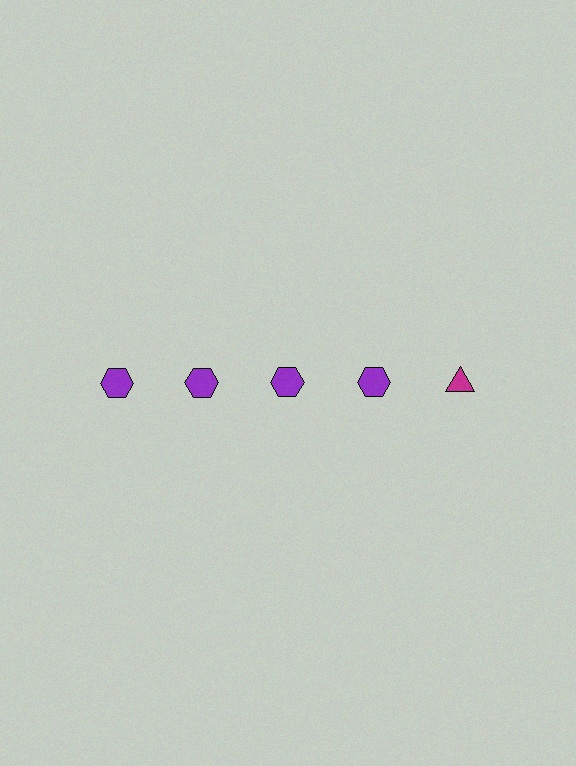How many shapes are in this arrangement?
There are 5 shapes arranged in a grid pattern.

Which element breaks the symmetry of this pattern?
The magenta triangle in the top row, rightmost column breaks the symmetry. All other shapes are purple hexagons.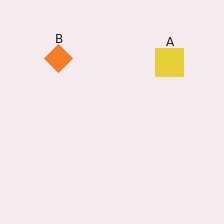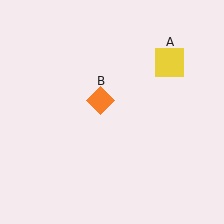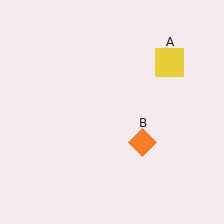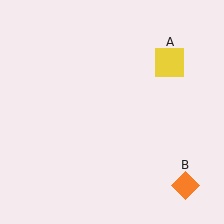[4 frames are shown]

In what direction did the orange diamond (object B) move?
The orange diamond (object B) moved down and to the right.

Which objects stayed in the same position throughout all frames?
Yellow square (object A) remained stationary.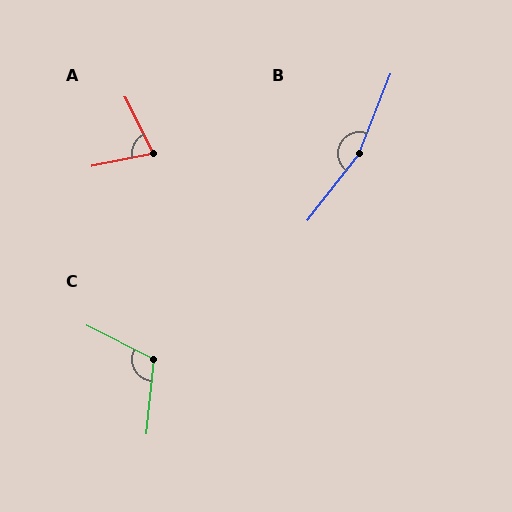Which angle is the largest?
B, at approximately 164 degrees.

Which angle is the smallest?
A, at approximately 75 degrees.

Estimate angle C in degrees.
Approximately 110 degrees.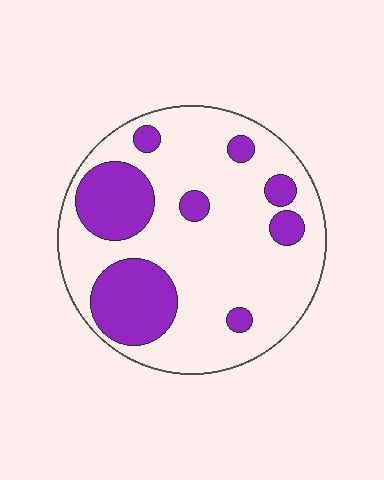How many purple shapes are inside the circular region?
8.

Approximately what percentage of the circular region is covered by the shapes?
Approximately 25%.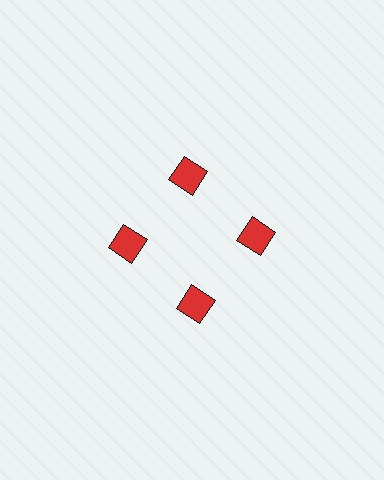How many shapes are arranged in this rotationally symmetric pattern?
There are 4 shapes, arranged in 4 groups of 1.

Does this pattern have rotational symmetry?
Yes, this pattern has 4-fold rotational symmetry. It looks the same after rotating 90 degrees around the center.